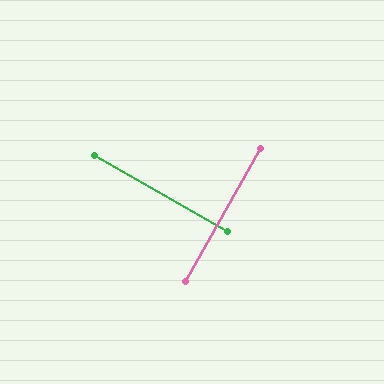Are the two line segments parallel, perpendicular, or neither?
Perpendicular — they meet at approximately 90°.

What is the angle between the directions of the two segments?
Approximately 90 degrees.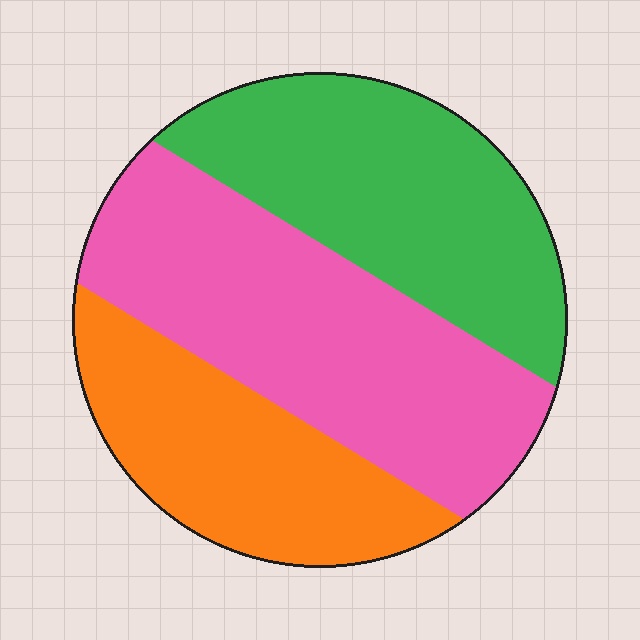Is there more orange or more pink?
Pink.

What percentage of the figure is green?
Green takes up about one third (1/3) of the figure.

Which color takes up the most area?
Pink, at roughly 40%.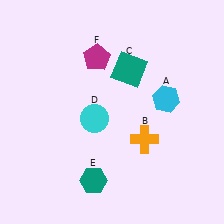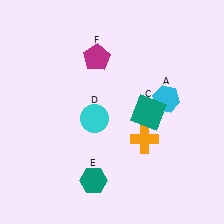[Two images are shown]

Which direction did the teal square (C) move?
The teal square (C) moved down.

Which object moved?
The teal square (C) moved down.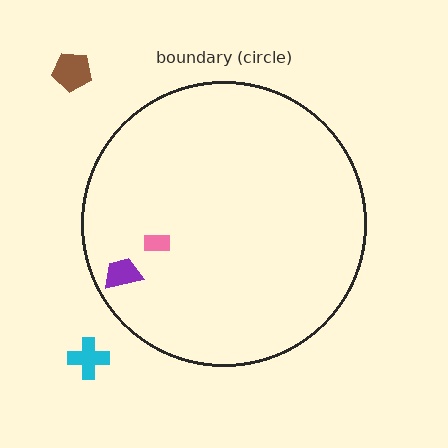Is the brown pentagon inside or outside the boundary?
Outside.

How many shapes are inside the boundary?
2 inside, 2 outside.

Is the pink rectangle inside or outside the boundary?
Inside.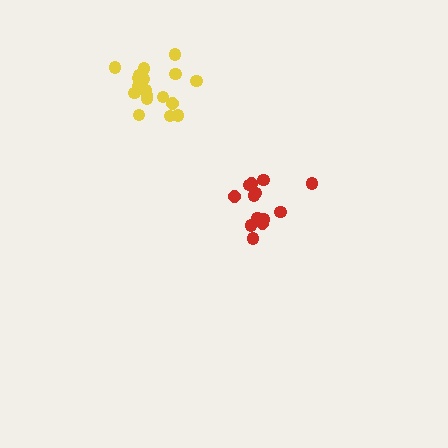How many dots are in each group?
Group 1: 18 dots, Group 2: 13 dots (31 total).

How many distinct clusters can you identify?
There are 2 distinct clusters.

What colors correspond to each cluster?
The clusters are colored: yellow, red.